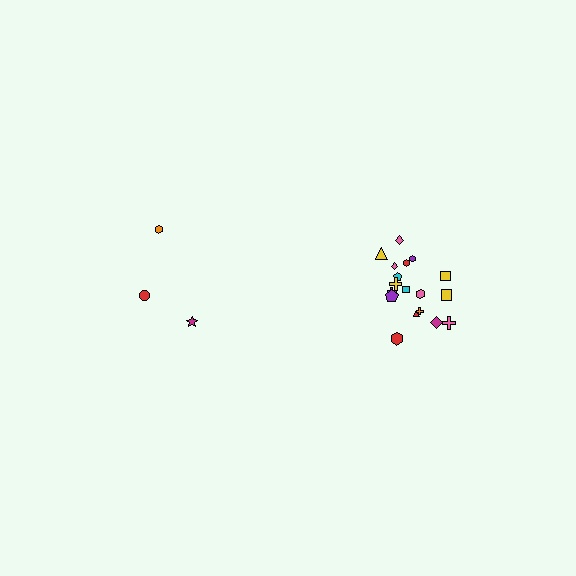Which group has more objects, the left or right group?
The right group.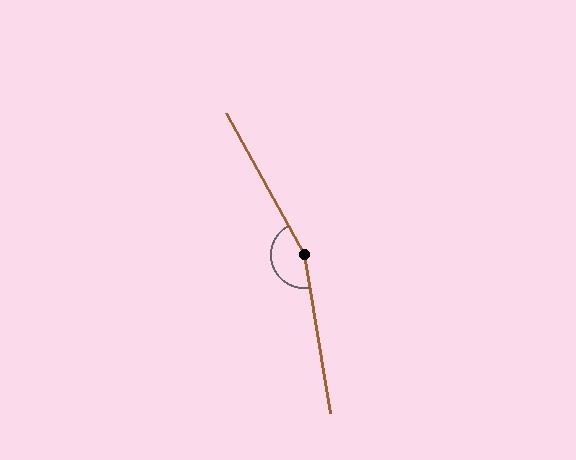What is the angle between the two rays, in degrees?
Approximately 161 degrees.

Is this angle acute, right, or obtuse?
It is obtuse.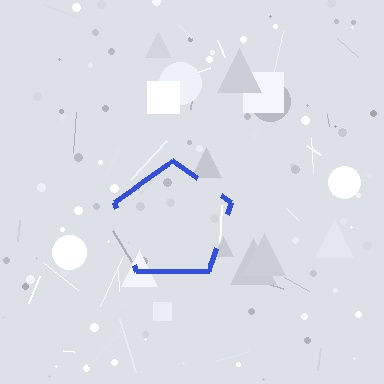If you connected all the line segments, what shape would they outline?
They would outline a pentagon.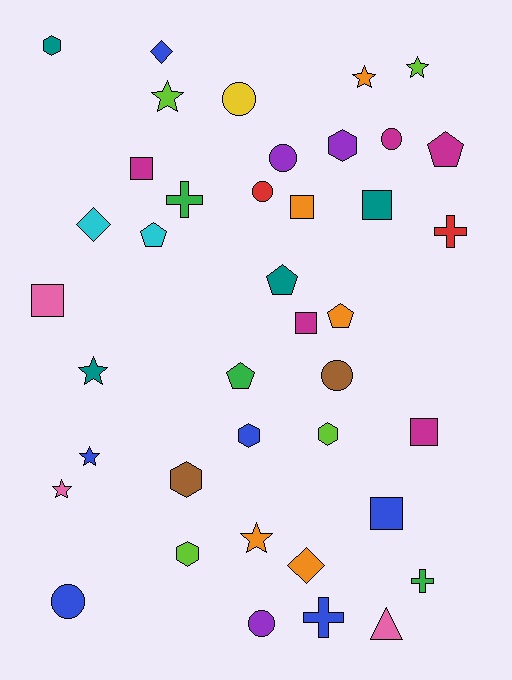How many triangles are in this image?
There is 1 triangle.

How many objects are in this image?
There are 40 objects.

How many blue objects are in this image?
There are 6 blue objects.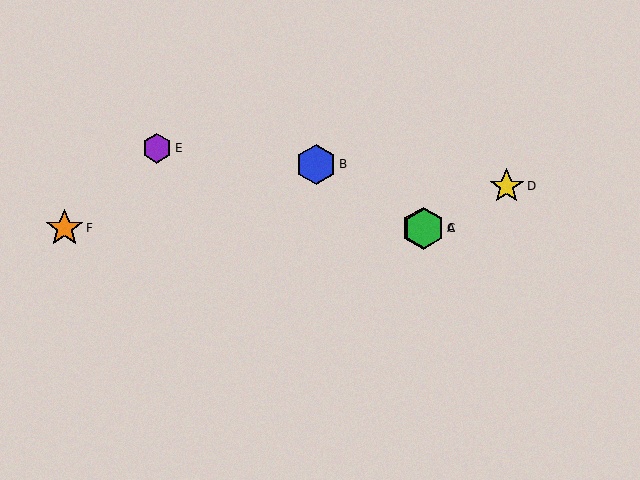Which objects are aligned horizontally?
Objects A, C, F are aligned horizontally.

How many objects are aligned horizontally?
3 objects (A, C, F) are aligned horizontally.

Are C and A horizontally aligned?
Yes, both are at y≈228.